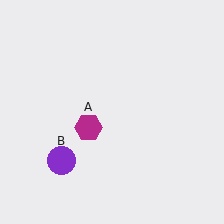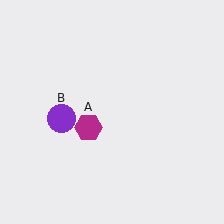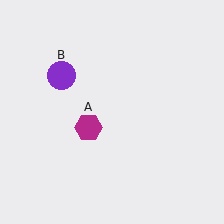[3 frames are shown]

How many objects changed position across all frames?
1 object changed position: purple circle (object B).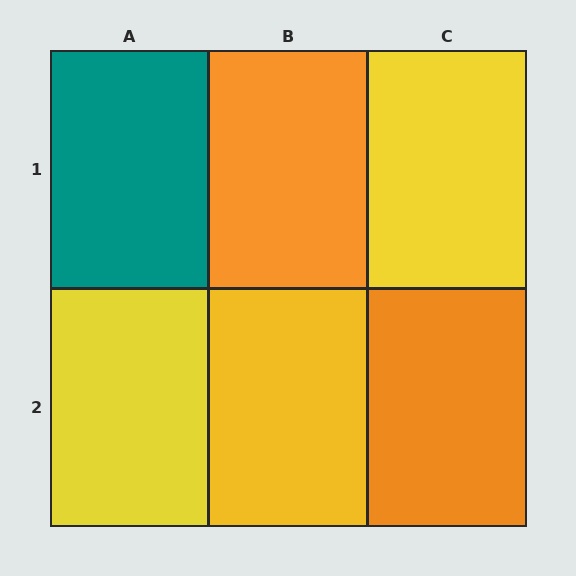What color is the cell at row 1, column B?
Orange.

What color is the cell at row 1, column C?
Yellow.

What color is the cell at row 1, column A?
Teal.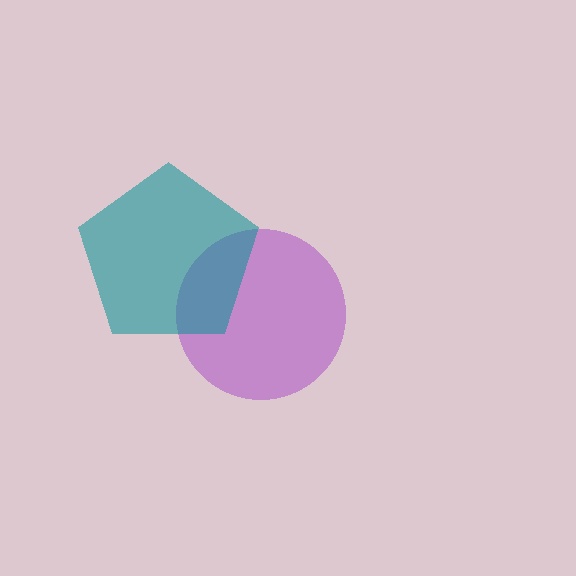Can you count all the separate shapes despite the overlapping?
Yes, there are 2 separate shapes.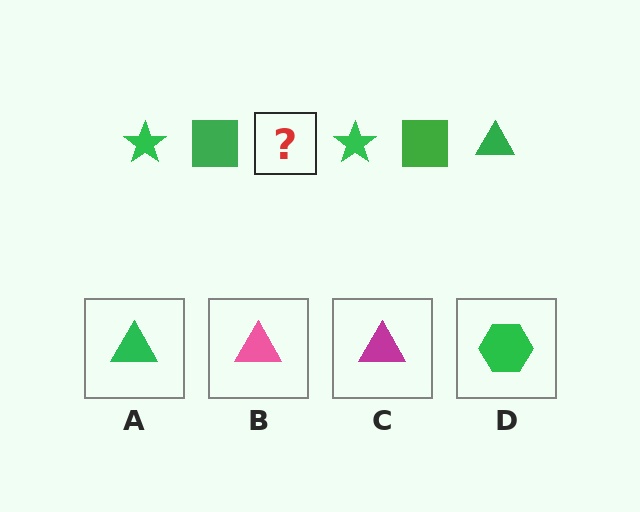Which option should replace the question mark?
Option A.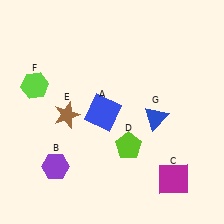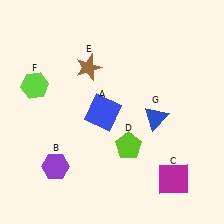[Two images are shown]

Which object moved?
The brown star (E) moved up.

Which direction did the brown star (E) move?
The brown star (E) moved up.